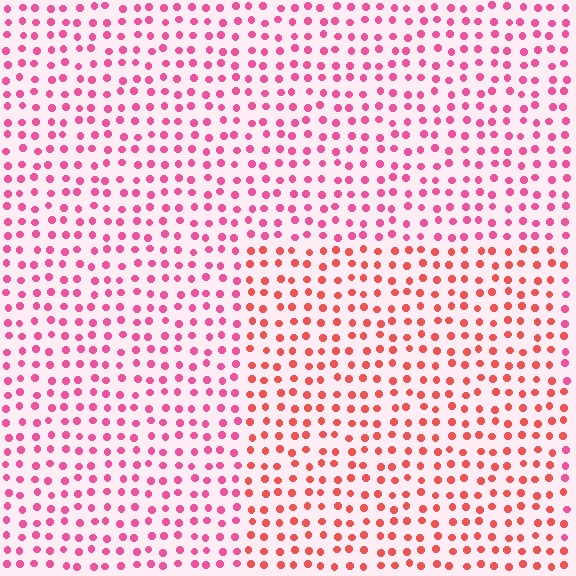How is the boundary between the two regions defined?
The boundary is defined purely by a slight shift in hue (about 30 degrees). Spacing, size, and orientation are identical on both sides.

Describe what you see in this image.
The image is filled with small pink elements in a uniform arrangement. A rectangle-shaped region is visible where the elements are tinted to a slightly different hue, forming a subtle color boundary.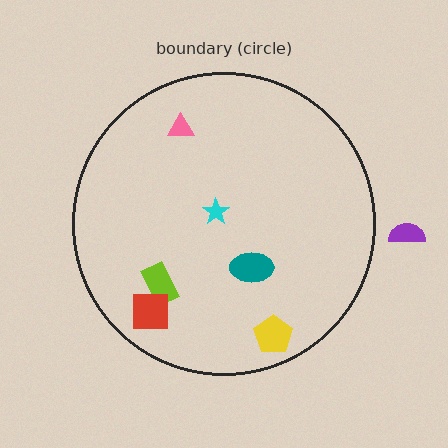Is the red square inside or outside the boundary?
Inside.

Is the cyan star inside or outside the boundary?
Inside.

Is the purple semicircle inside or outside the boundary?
Outside.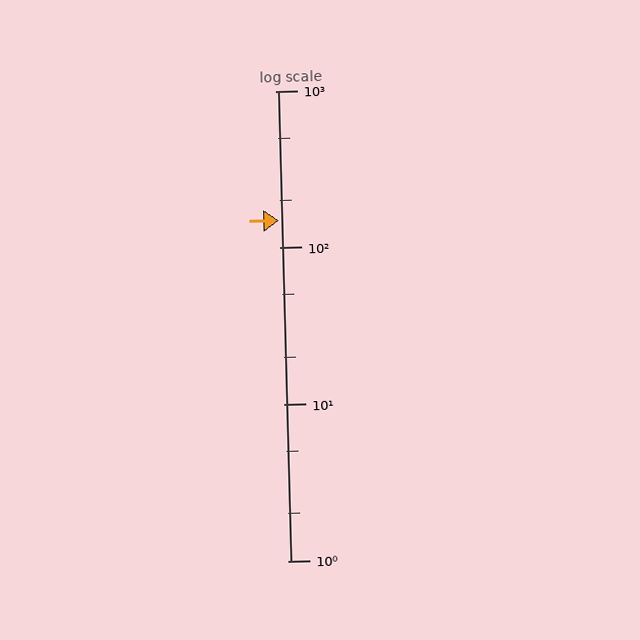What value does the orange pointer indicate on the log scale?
The pointer indicates approximately 150.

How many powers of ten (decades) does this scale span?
The scale spans 3 decades, from 1 to 1000.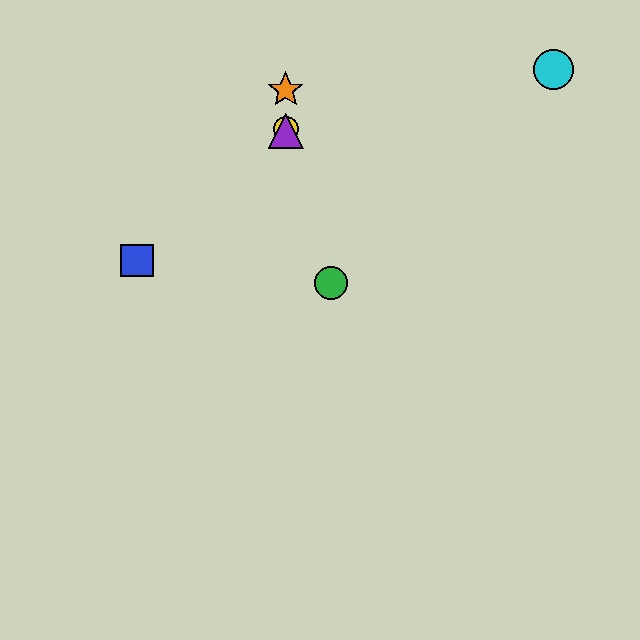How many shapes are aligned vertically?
4 shapes (the red circle, the yellow circle, the purple triangle, the orange star) are aligned vertically.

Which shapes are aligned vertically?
The red circle, the yellow circle, the purple triangle, the orange star are aligned vertically.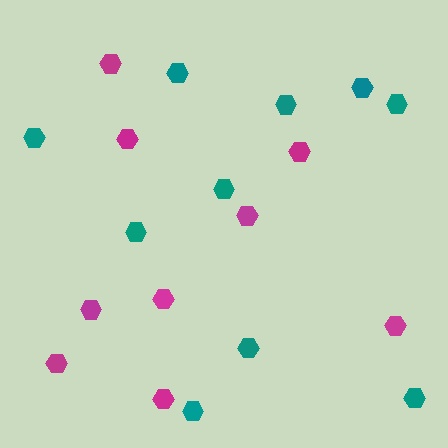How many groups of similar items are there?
There are 2 groups: one group of magenta hexagons (9) and one group of teal hexagons (10).